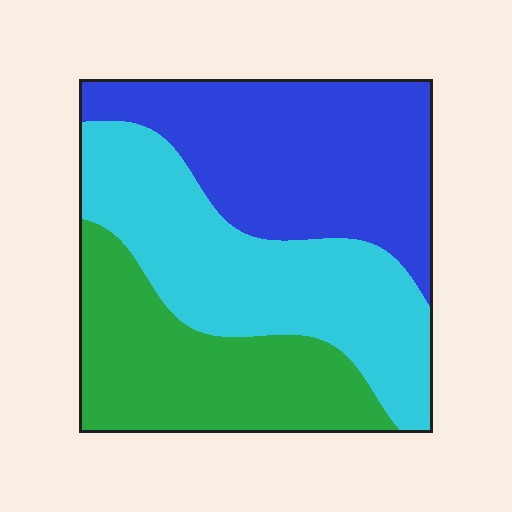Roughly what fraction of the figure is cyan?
Cyan takes up between a quarter and a half of the figure.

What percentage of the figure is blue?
Blue covers roughly 35% of the figure.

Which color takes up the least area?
Green, at roughly 30%.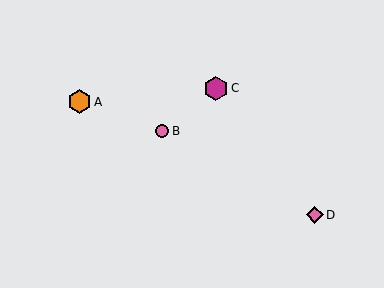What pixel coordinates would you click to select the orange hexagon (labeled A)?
Click at (79, 102) to select the orange hexagon A.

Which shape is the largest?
The magenta hexagon (labeled C) is the largest.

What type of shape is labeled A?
Shape A is an orange hexagon.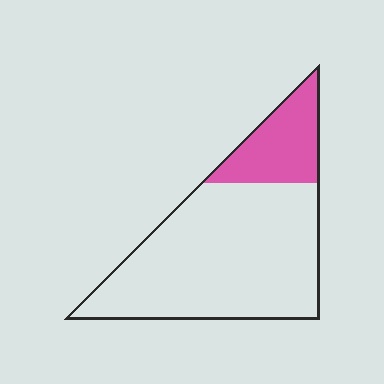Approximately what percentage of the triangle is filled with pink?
Approximately 20%.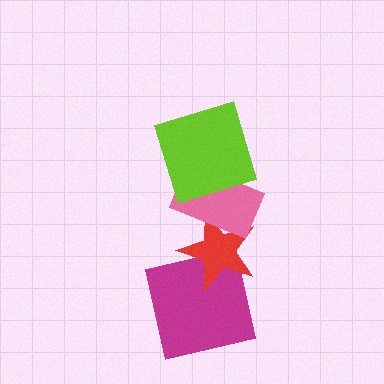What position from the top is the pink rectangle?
The pink rectangle is 2nd from the top.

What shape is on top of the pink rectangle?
The lime square is on top of the pink rectangle.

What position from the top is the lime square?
The lime square is 1st from the top.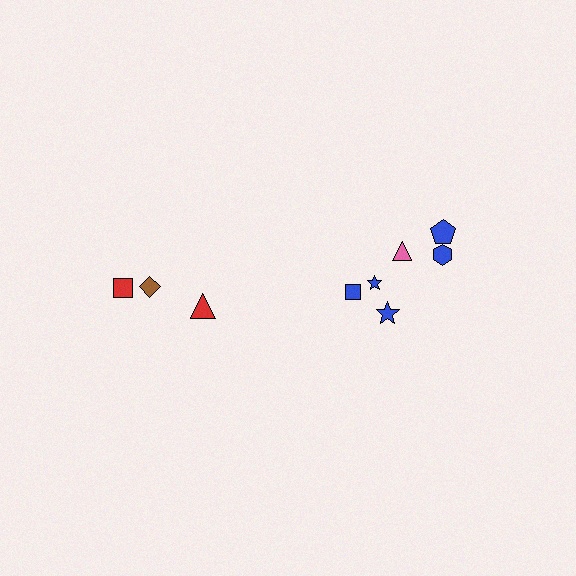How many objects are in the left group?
There are 3 objects.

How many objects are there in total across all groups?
There are 9 objects.